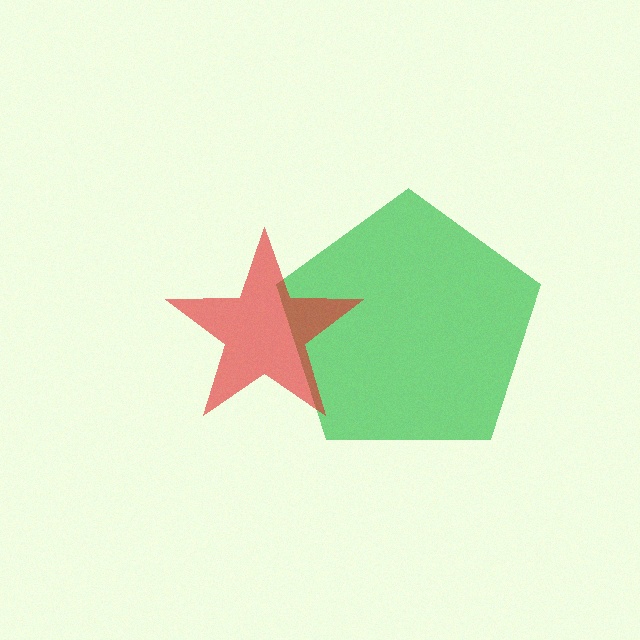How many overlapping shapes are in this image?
There are 2 overlapping shapes in the image.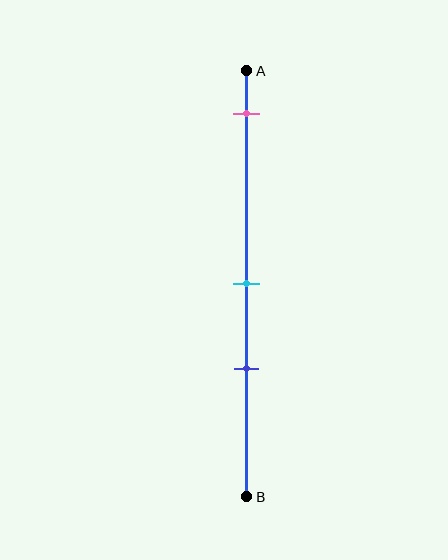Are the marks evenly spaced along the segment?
No, the marks are not evenly spaced.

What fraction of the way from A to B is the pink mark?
The pink mark is approximately 10% (0.1) of the way from A to B.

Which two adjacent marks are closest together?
The cyan and blue marks are the closest adjacent pair.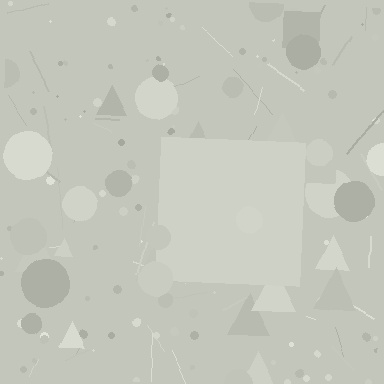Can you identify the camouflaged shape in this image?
The camouflaged shape is a square.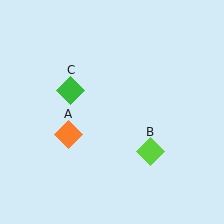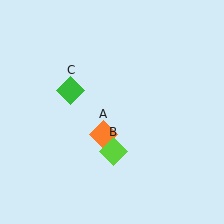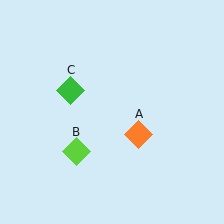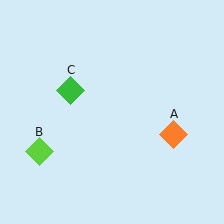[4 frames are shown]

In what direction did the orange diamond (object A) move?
The orange diamond (object A) moved right.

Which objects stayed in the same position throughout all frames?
Green diamond (object C) remained stationary.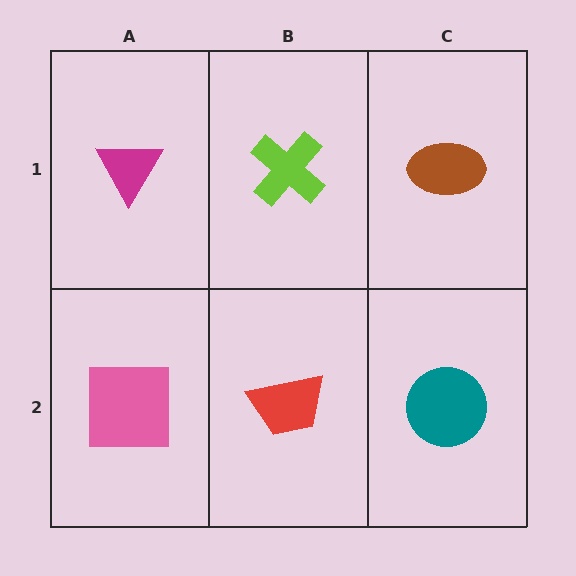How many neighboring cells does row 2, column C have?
2.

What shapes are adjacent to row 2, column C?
A brown ellipse (row 1, column C), a red trapezoid (row 2, column B).